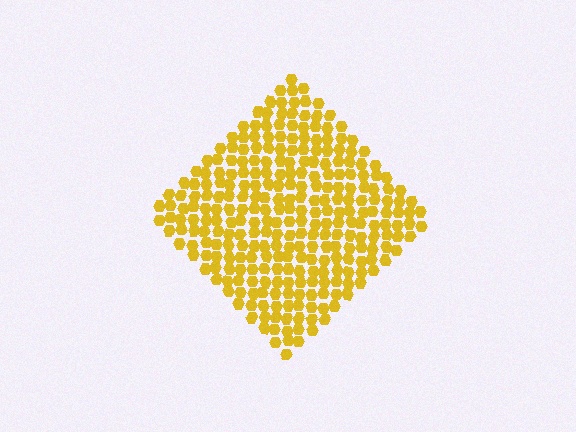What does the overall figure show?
The overall figure shows a diamond.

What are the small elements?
The small elements are hexagons.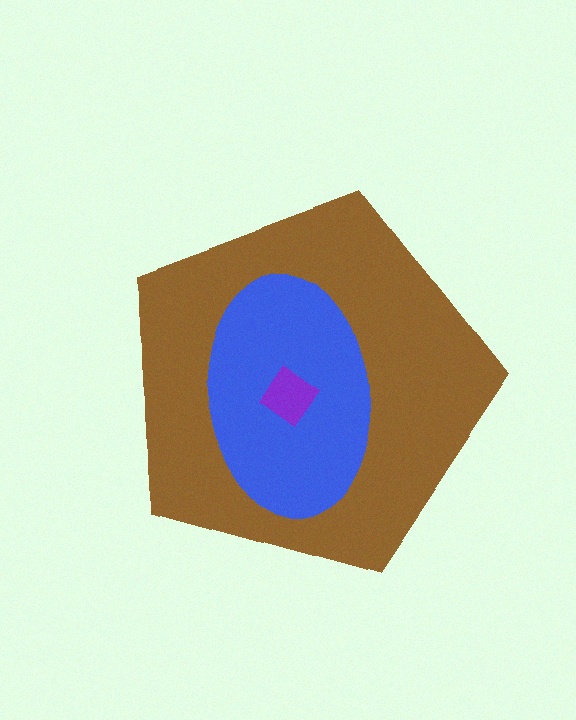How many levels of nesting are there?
3.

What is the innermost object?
The purple diamond.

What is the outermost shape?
The brown pentagon.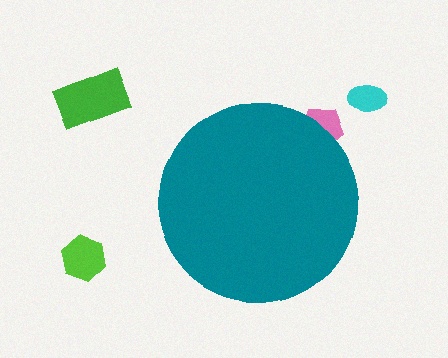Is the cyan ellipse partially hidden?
No, the cyan ellipse is fully visible.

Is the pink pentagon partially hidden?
Yes, the pink pentagon is partially hidden behind the teal circle.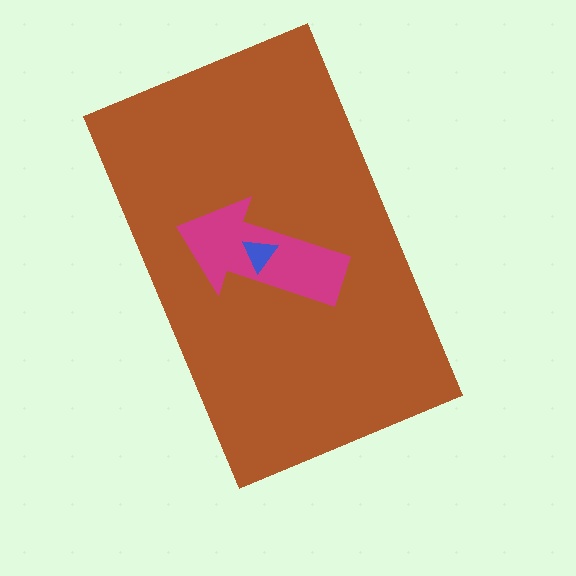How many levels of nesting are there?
3.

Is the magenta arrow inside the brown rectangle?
Yes.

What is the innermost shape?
The blue triangle.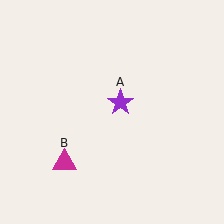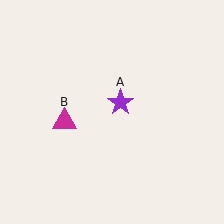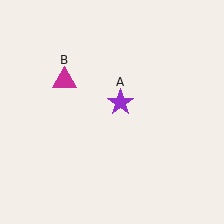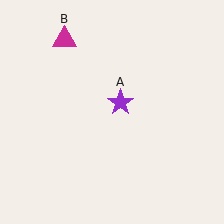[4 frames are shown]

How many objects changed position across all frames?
1 object changed position: magenta triangle (object B).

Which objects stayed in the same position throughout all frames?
Purple star (object A) remained stationary.